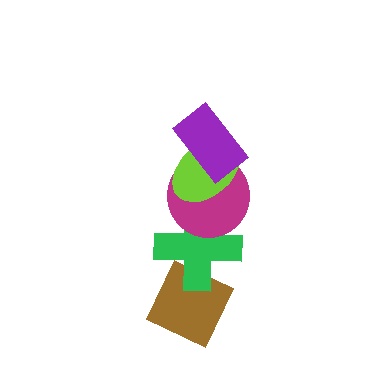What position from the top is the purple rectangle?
The purple rectangle is 1st from the top.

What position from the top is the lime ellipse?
The lime ellipse is 2nd from the top.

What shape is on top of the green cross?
The magenta circle is on top of the green cross.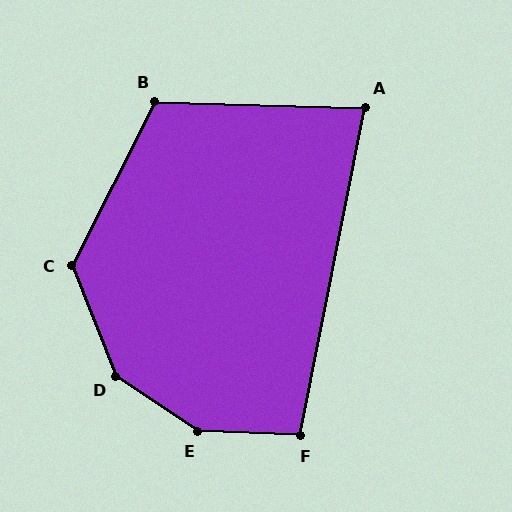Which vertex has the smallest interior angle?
A, at approximately 80 degrees.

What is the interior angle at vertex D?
Approximately 146 degrees (obtuse).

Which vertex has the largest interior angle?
E, at approximately 148 degrees.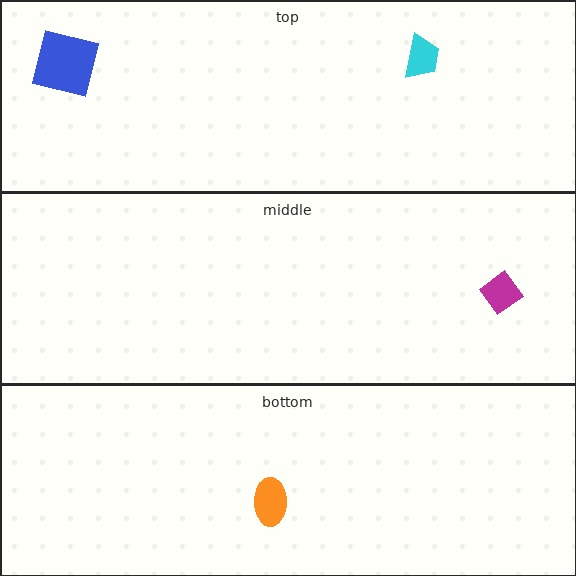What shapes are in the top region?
The cyan trapezoid, the blue square.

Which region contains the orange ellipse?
The bottom region.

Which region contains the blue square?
The top region.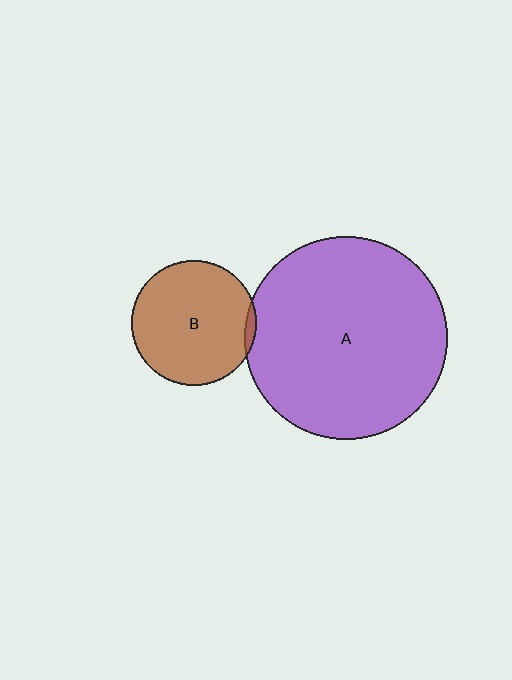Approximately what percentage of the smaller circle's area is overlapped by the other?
Approximately 5%.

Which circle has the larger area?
Circle A (purple).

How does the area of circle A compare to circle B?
Approximately 2.7 times.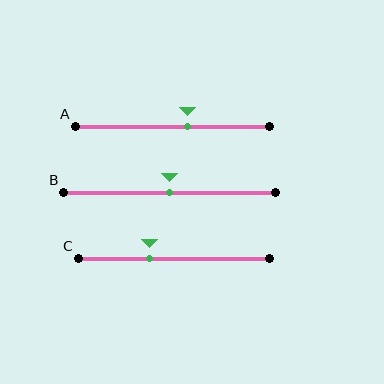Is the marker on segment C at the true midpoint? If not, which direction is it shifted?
No, the marker on segment C is shifted to the left by about 13% of the segment length.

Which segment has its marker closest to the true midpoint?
Segment B has its marker closest to the true midpoint.